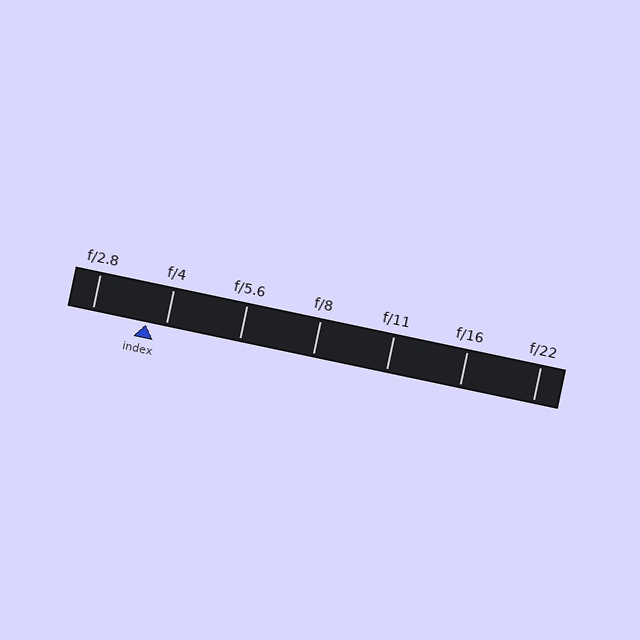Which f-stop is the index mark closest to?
The index mark is closest to f/4.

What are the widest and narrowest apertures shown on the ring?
The widest aperture shown is f/2.8 and the narrowest is f/22.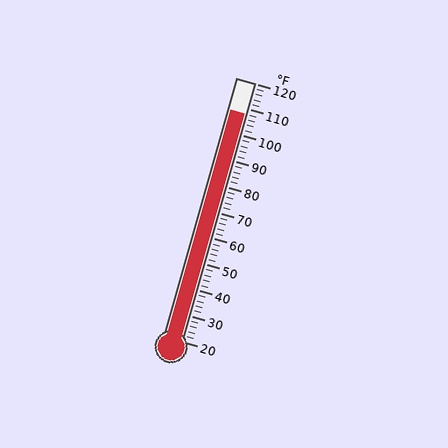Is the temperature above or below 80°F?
The temperature is above 80°F.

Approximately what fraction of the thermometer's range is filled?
The thermometer is filled to approximately 90% of its range.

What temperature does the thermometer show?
The thermometer shows approximately 108°F.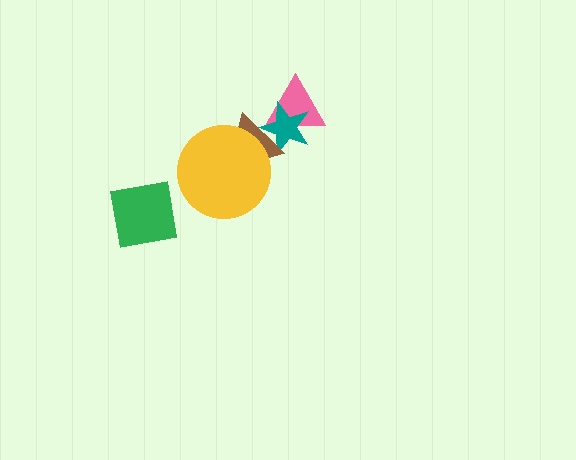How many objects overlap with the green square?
0 objects overlap with the green square.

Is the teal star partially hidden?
Yes, it is partially covered by another shape.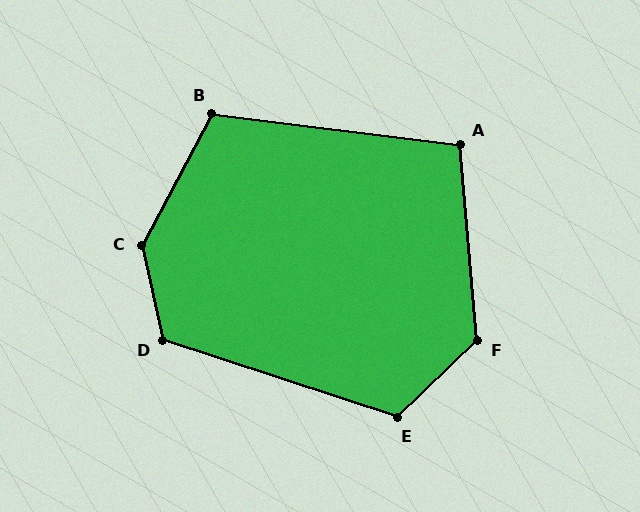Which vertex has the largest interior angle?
C, at approximately 139 degrees.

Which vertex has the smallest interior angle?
A, at approximately 102 degrees.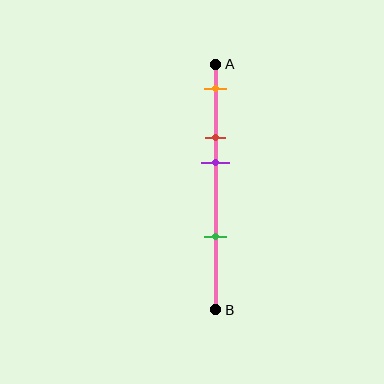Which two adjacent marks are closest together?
The red and purple marks are the closest adjacent pair.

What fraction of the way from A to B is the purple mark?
The purple mark is approximately 40% (0.4) of the way from A to B.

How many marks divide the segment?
There are 4 marks dividing the segment.